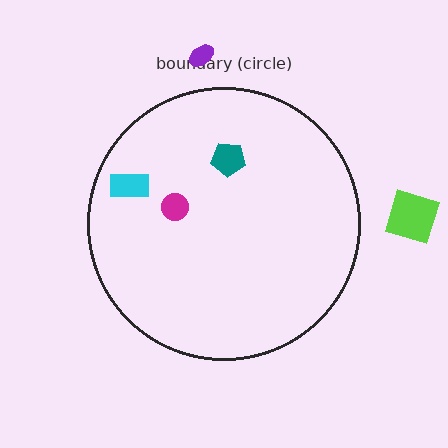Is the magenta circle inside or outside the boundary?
Inside.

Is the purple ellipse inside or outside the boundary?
Outside.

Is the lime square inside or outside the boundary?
Outside.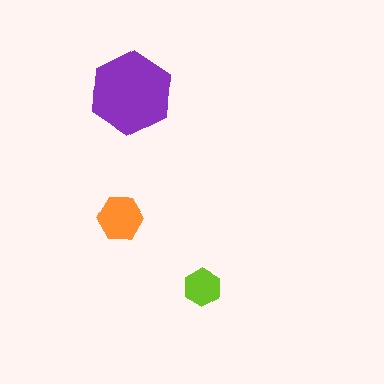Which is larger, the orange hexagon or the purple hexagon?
The purple one.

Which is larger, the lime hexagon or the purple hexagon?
The purple one.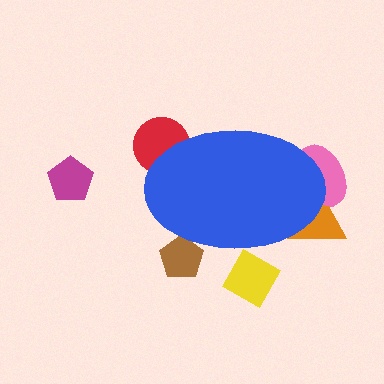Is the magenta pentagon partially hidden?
No, the magenta pentagon is fully visible.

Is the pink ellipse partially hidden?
Yes, the pink ellipse is partially hidden behind the blue ellipse.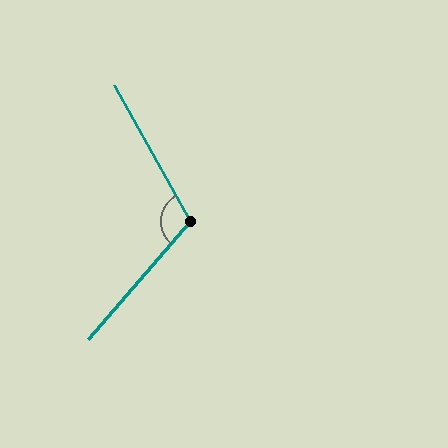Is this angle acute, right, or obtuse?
It is obtuse.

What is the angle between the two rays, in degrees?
Approximately 110 degrees.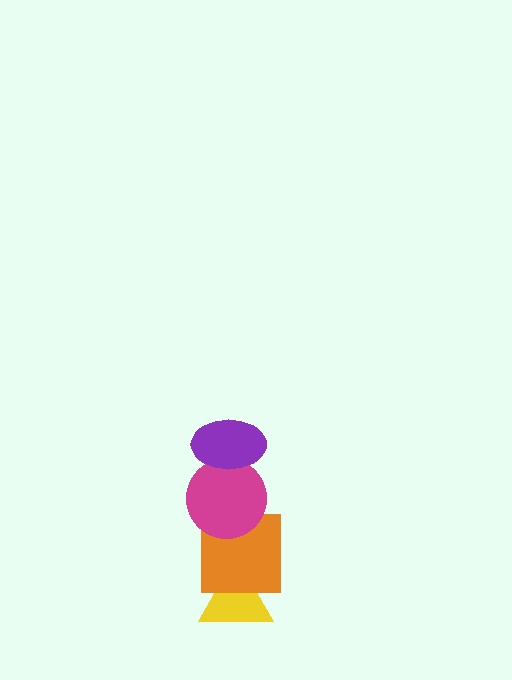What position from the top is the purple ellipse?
The purple ellipse is 1st from the top.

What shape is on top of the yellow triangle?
The orange square is on top of the yellow triangle.